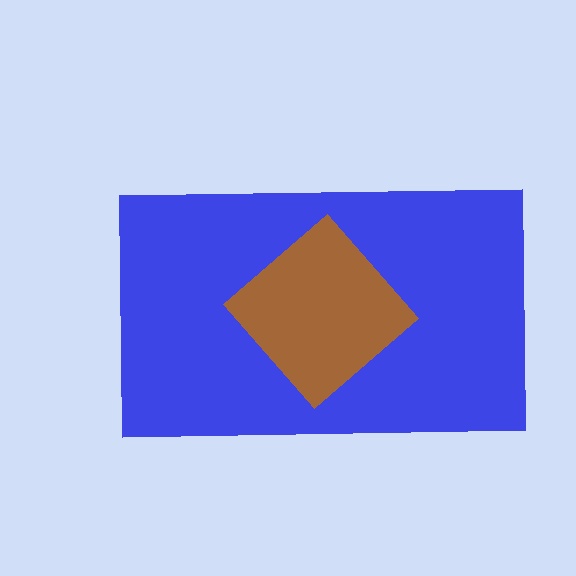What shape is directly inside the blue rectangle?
The brown diamond.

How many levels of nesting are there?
2.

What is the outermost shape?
The blue rectangle.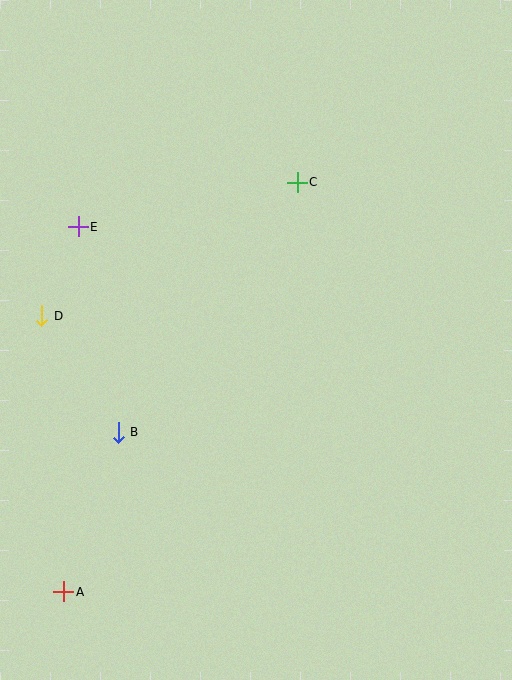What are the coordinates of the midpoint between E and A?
The midpoint between E and A is at (71, 409).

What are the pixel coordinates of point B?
Point B is at (118, 432).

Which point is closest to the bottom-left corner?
Point A is closest to the bottom-left corner.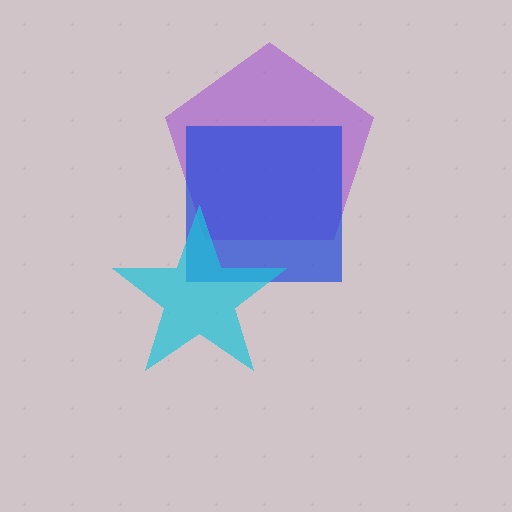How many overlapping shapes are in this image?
There are 3 overlapping shapes in the image.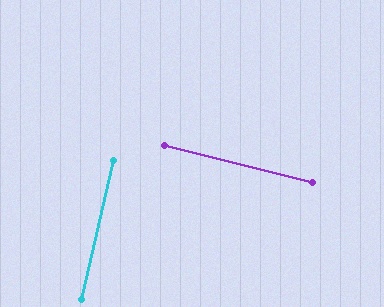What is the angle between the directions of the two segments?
Approximately 89 degrees.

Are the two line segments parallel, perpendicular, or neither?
Perpendicular — they meet at approximately 89°.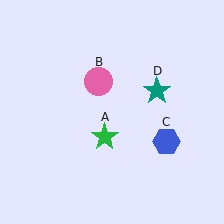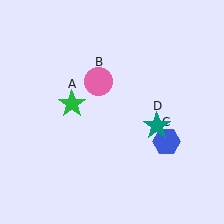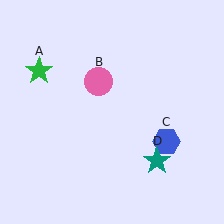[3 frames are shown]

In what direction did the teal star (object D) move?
The teal star (object D) moved down.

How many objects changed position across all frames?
2 objects changed position: green star (object A), teal star (object D).